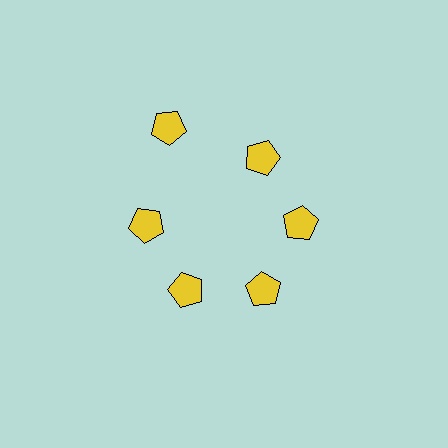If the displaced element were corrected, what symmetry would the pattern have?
It would have 6-fold rotational symmetry — the pattern would map onto itself every 60 degrees.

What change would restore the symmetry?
The symmetry would be restored by moving it inward, back onto the ring so that all 6 pentagons sit at equal angles and equal distance from the center.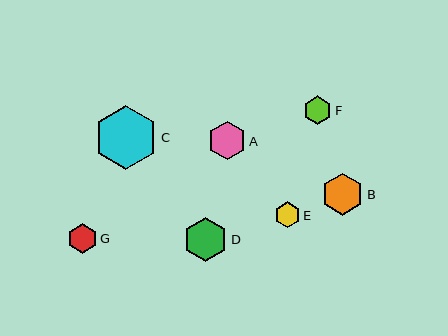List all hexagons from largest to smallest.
From largest to smallest: C, D, B, A, G, F, E.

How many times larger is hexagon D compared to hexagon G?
Hexagon D is approximately 1.5 times the size of hexagon G.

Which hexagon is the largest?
Hexagon C is the largest with a size of approximately 64 pixels.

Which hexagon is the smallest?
Hexagon E is the smallest with a size of approximately 25 pixels.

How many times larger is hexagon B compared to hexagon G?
Hexagon B is approximately 1.4 times the size of hexagon G.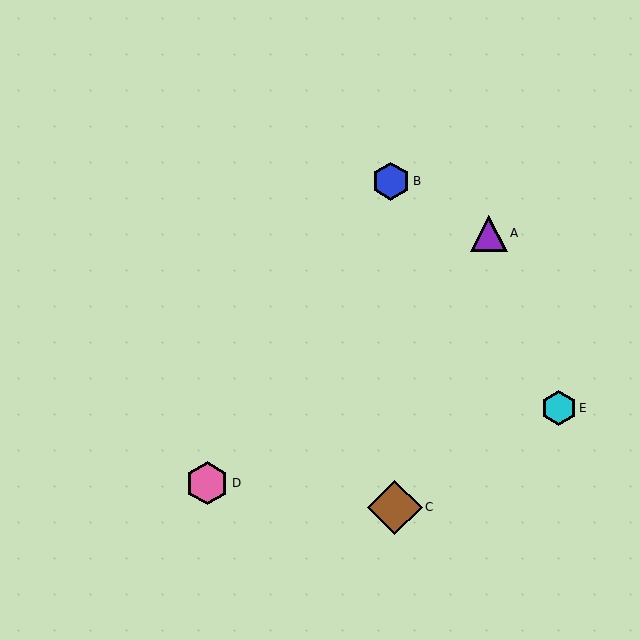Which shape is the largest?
The brown diamond (labeled C) is the largest.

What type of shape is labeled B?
Shape B is a blue hexagon.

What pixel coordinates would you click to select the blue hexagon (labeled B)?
Click at (391, 181) to select the blue hexagon B.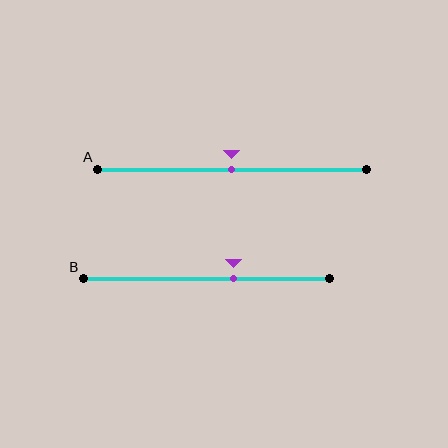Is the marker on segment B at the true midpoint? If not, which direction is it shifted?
No, the marker on segment B is shifted to the right by about 11% of the segment length.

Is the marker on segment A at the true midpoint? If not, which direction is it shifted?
Yes, the marker on segment A is at the true midpoint.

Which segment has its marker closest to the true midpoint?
Segment A has its marker closest to the true midpoint.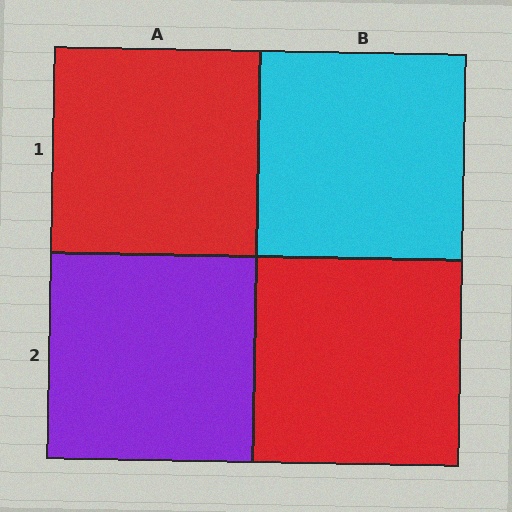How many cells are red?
2 cells are red.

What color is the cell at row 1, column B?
Cyan.